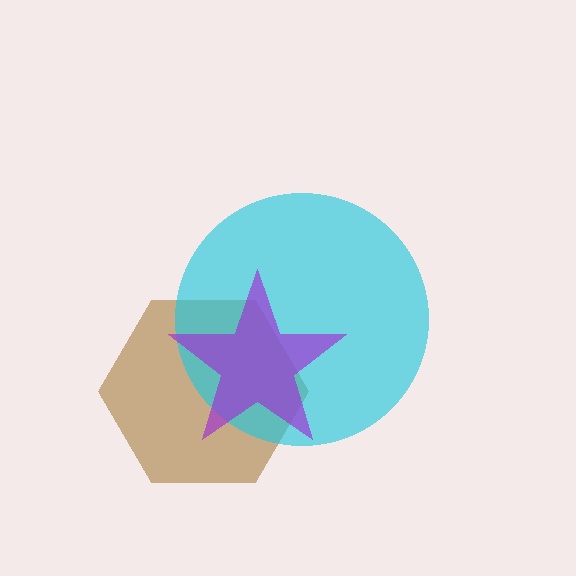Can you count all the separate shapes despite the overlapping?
Yes, there are 3 separate shapes.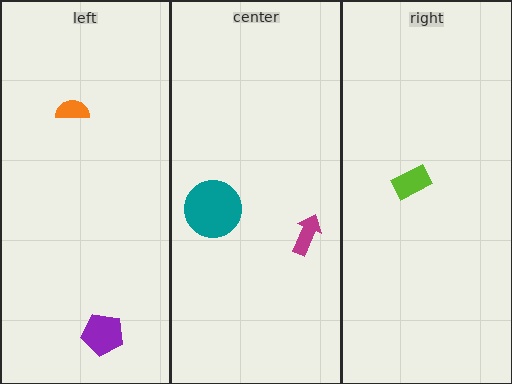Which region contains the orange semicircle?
The left region.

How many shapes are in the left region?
2.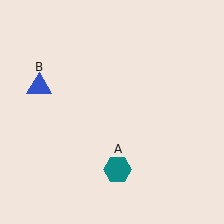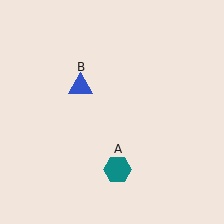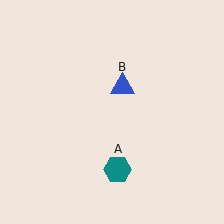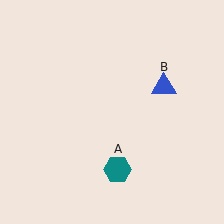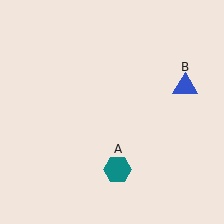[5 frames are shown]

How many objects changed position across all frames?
1 object changed position: blue triangle (object B).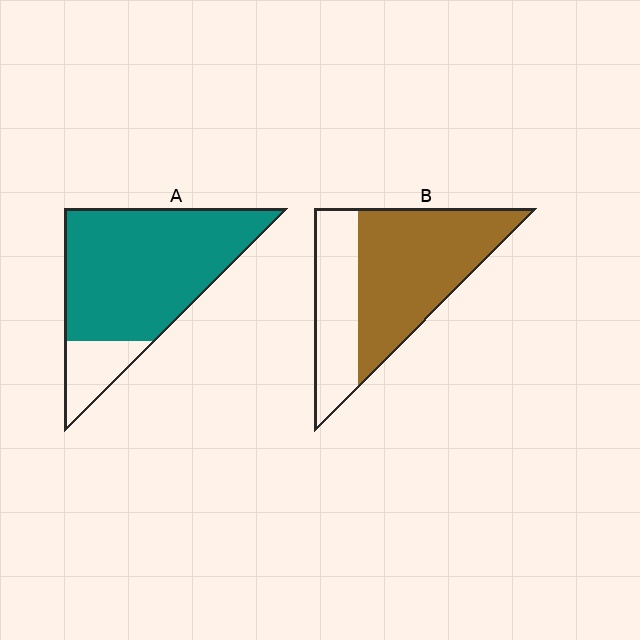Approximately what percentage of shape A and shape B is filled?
A is approximately 85% and B is approximately 65%.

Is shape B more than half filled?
Yes.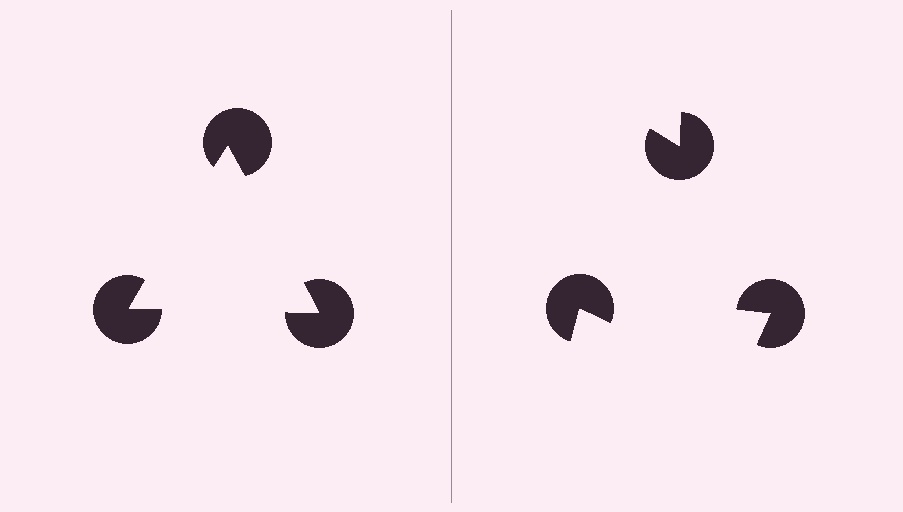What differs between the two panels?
The pac-man discs are positioned identically on both sides; only the wedge orientations differ. On the left they align to a triangle; on the right they are misaligned.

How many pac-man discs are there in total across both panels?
6 — 3 on each side.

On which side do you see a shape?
An illusory triangle appears on the left side. On the right side the wedge cuts are rotated, so no coherent shape forms.